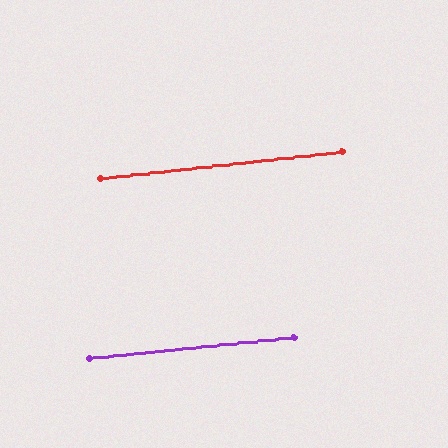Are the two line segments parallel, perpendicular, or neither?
Parallel — their directions differ by only 0.4°.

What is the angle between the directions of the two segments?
Approximately 0 degrees.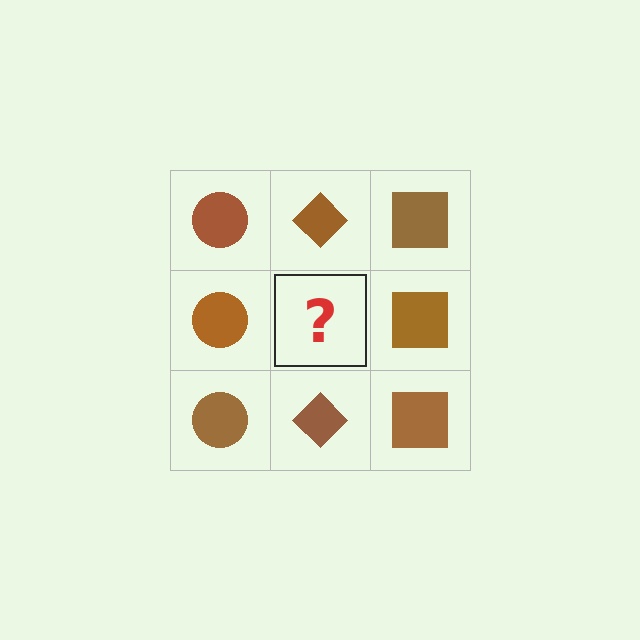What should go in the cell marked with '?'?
The missing cell should contain a brown diamond.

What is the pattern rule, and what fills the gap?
The rule is that each column has a consistent shape. The gap should be filled with a brown diamond.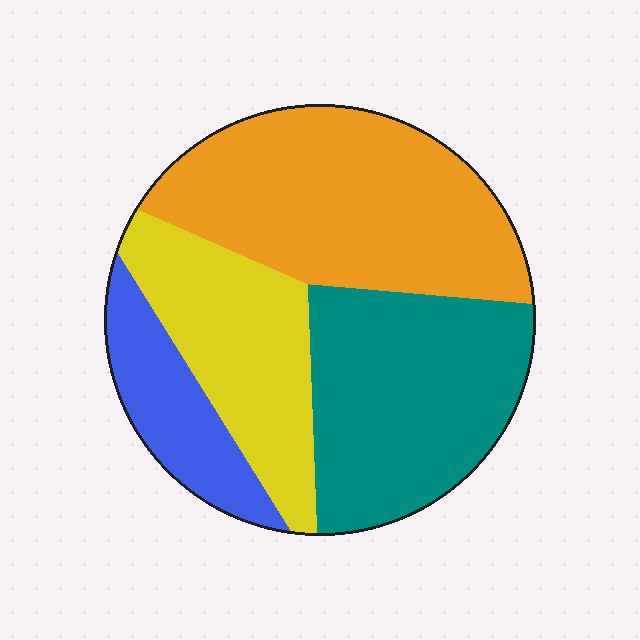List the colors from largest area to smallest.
From largest to smallest: orange, teal, yellow, blue.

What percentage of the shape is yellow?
Yellow takes up about one fifth (1/5) of the shape.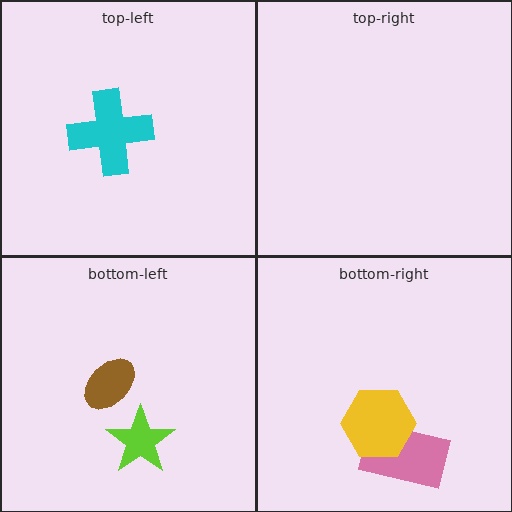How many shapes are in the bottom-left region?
2.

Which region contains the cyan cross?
The top-left region.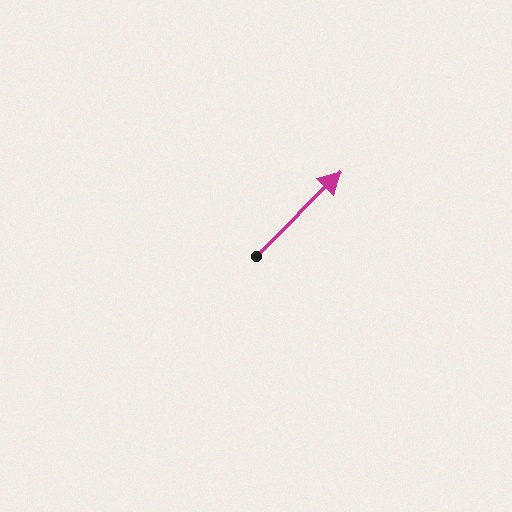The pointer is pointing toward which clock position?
Roughly 2 o'clock.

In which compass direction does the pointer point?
Northeast.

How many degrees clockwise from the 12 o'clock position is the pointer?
Approximately 45 degrees.